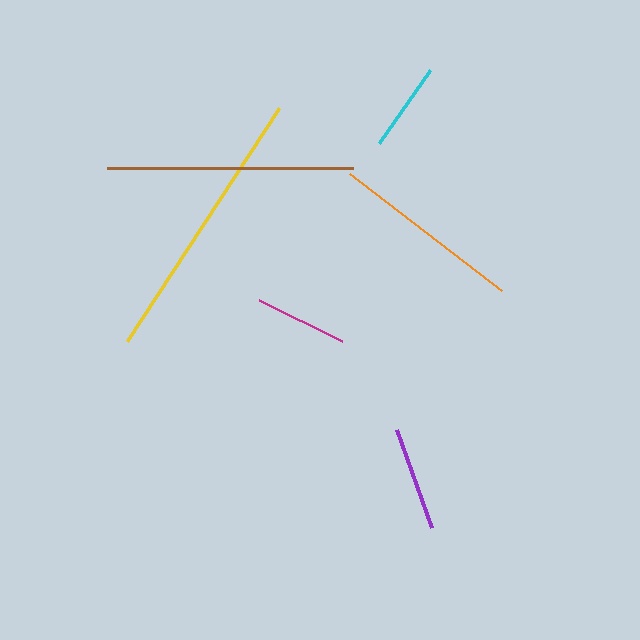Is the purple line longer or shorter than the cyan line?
The purple line is longer than the cyan line.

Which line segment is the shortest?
The cyan line is the shortest at approximately 89 pixels.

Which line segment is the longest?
The yellow line is the longest at approximately 279 pixels.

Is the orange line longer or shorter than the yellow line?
The yellow line is longer than the orange line.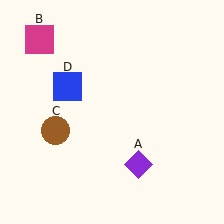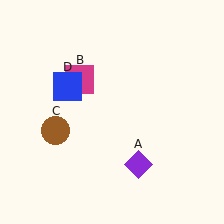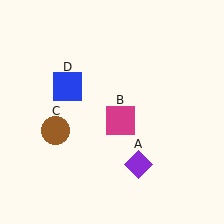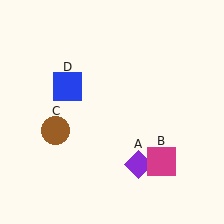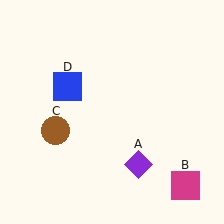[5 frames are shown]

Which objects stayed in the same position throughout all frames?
Purple diamond (object A) and brown circle (object C) and blue square (object D) remained stationary.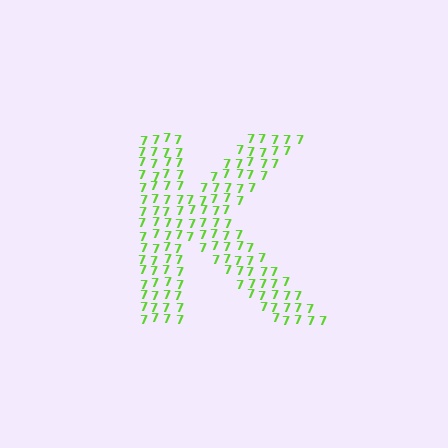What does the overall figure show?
The overall figure shows the letter K.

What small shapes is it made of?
It is made of small digit 7's.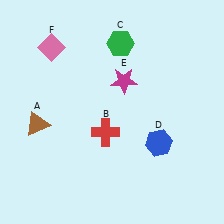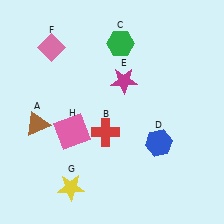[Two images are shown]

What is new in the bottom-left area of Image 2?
A yellow star (G) was added in the bottom-left area of Image 2.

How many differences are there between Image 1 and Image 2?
There are 2 differences between the two images.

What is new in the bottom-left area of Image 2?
A pink square (H) was added in the bottom-left area of Image 2.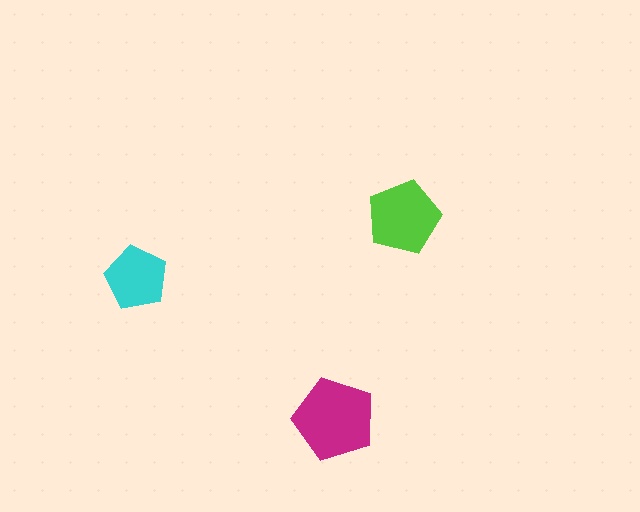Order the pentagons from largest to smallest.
the magenta one, the lime one, the cyan one.